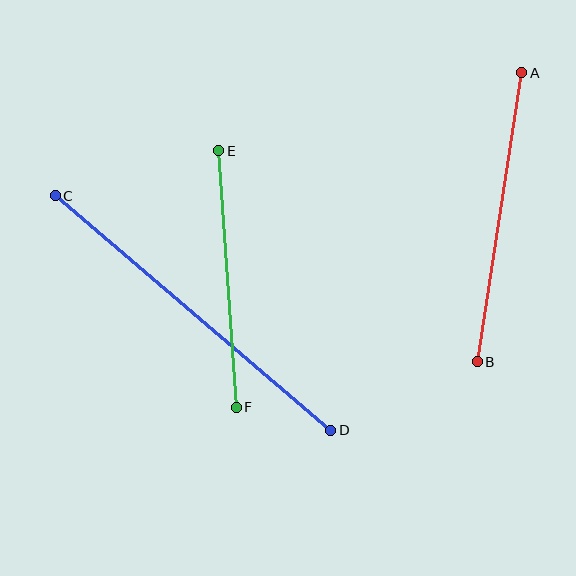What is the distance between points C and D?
The distance is approximately 362 pixels.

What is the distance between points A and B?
The distance is approximately 292 pixels.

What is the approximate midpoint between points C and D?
The midpoint is at approximately (193, 313) pixels.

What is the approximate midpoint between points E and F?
The midpoint is at approximately (228, 279) pixels.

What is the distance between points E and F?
The distance is approximately 257 pixels.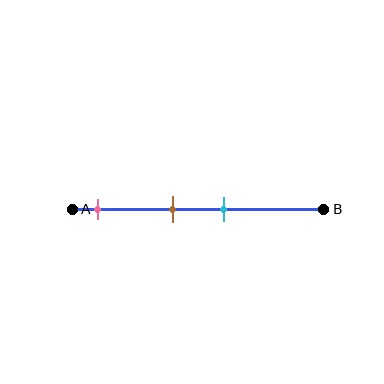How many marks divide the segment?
There are 3 marks dividing the segment.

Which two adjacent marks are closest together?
The brown and cyan marks are the closest adjacent pair.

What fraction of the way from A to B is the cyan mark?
The cyan mark is approximately 60% (0.6) of the way from A to B.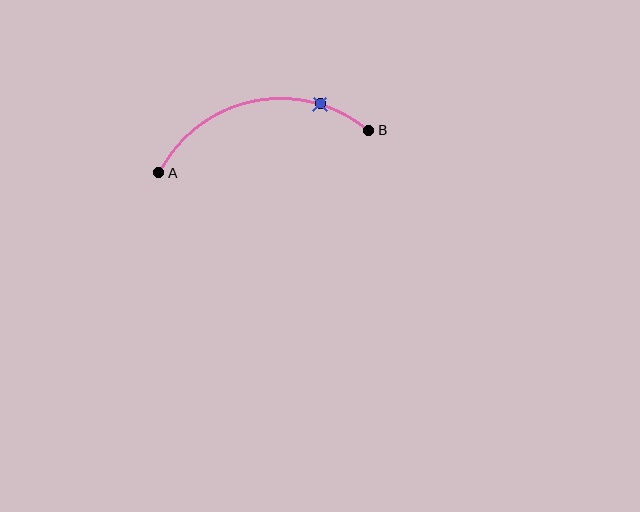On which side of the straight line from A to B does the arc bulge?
The arc bulges above the straight line connecting A and B.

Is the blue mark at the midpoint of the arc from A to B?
No. The blue mark lies on the arc but is closer to endpoint B. The arc midpoint would be at the point on the curve equidistant along the arc from both A and B.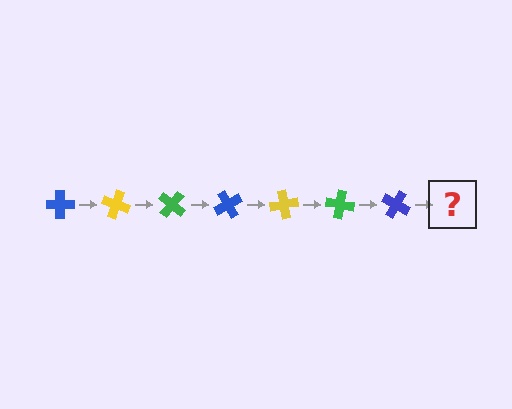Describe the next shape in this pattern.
It should be a yellow cross, rotated 140 degrees from the start.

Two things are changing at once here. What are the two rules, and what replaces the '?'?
The two rules are that it rotates 20 degrees each step and the color cycles through blue, yellow, and green. The '?' should be a yellow cross, rotated 140 degrees from the start.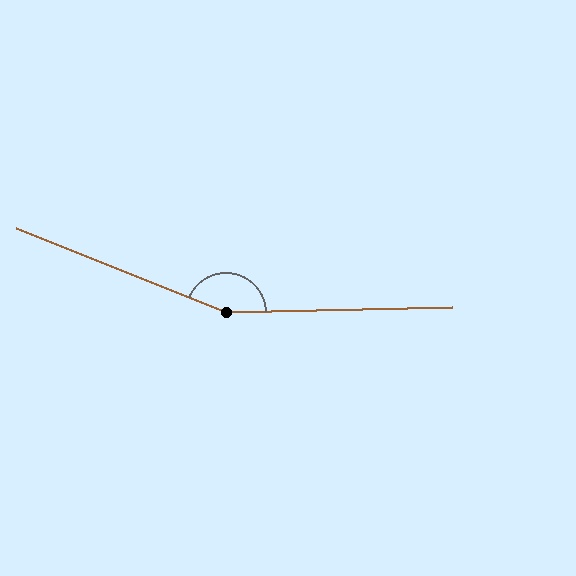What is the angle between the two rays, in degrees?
Approximately 157 degrees.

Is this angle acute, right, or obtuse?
It is obtuse.